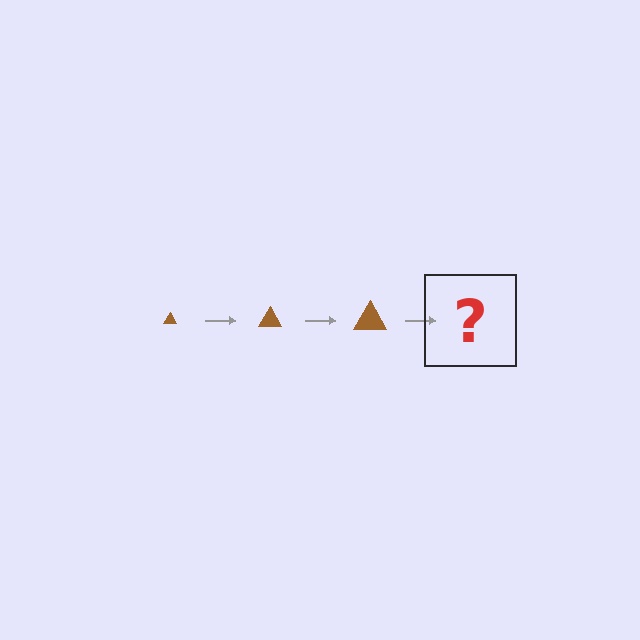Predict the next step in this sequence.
The next step is a brown triangle, larger than the previous one.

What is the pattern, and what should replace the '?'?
The pattern is that the triangle gets progressively larger each step. The '?' should be a brown triangle, larger than the previous one.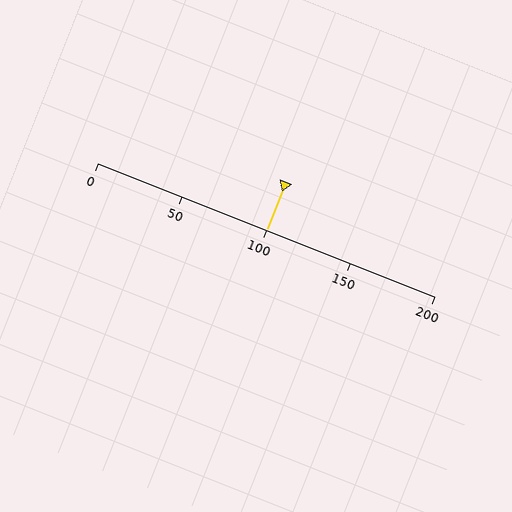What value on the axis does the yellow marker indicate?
The marker indicates approximately 100.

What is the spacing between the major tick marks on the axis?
The major ticks are spaced 50 apart.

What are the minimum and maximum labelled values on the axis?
The axis runs from 0 to 200.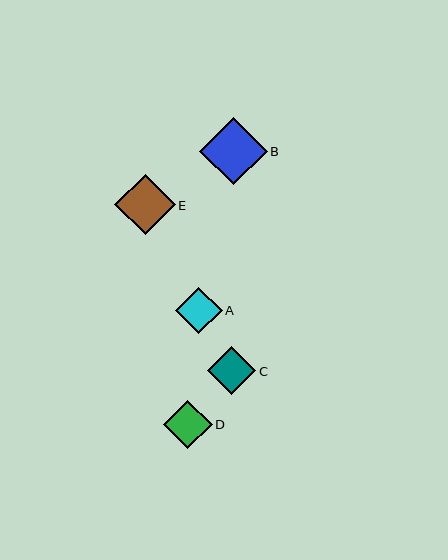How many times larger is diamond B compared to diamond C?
Diamond B is approximately 1.4 times the size of diamond C.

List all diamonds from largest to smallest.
From largest to smallest: B, E, D, C, A.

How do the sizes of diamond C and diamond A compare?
Diamond C and diamond A are approximately the same size.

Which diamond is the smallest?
Diamond A is the smallest with a size of approximately 46 pixels.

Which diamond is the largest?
Diamond B is the largest with a size of approximately 68 pixels.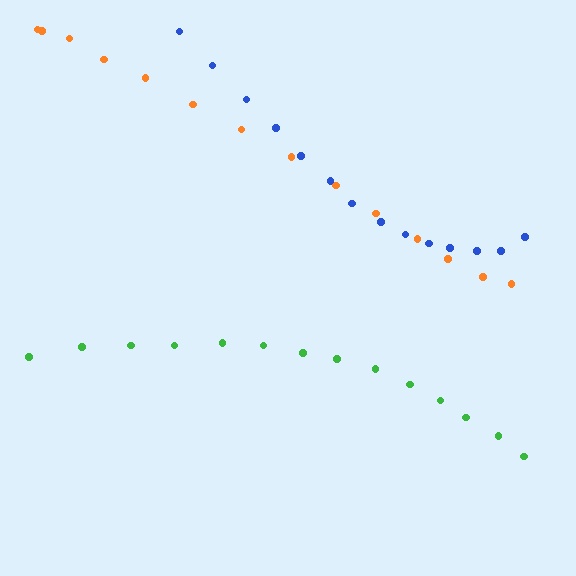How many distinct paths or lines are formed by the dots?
There are 3 distinct paths.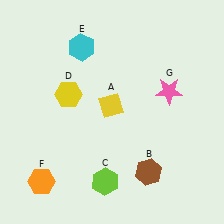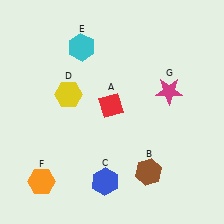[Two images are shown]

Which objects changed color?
A changed from yellow to red. C changed from lime to blue. G changed from pink to magenta.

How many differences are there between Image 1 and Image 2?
There are 3 differences between the two images.